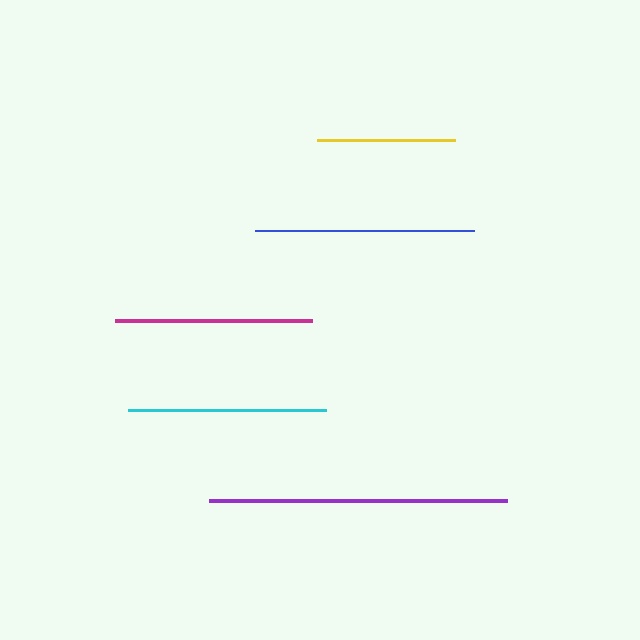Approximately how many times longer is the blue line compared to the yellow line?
The blue line is approximately 1.6 times the length of the yellow line.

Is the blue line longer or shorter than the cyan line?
The blue line is longer than the cyan line.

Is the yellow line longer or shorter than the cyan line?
The cyan line is longer than the yellow line.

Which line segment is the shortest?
The yellow line is the shortest at approximately 138 pixels.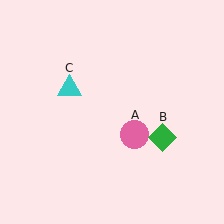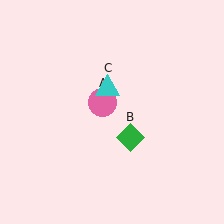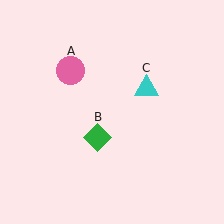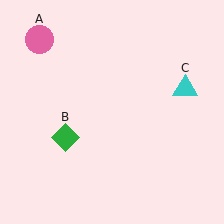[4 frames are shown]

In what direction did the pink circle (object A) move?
The pink circle (object A) moved up and to the left.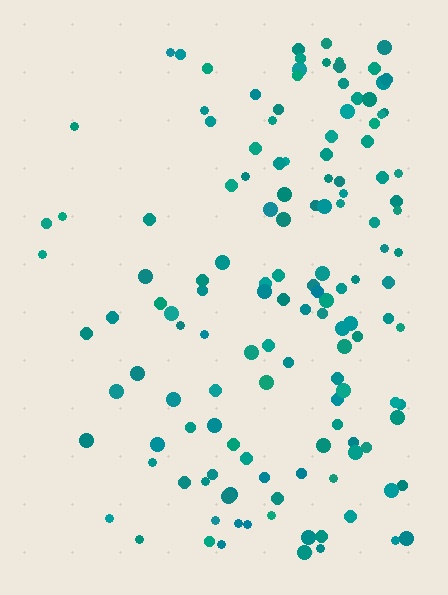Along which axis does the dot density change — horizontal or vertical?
Horizontal.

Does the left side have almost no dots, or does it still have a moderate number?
Still a moderate number, just noticeably fewer than the right.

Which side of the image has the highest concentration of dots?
The right.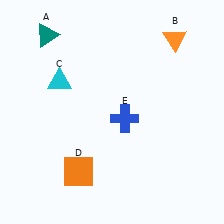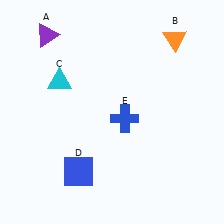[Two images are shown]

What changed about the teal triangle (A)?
In Image 1, A is teal. In Image 2, it changed to purple.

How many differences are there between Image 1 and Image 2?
There are 2 differences between the two images.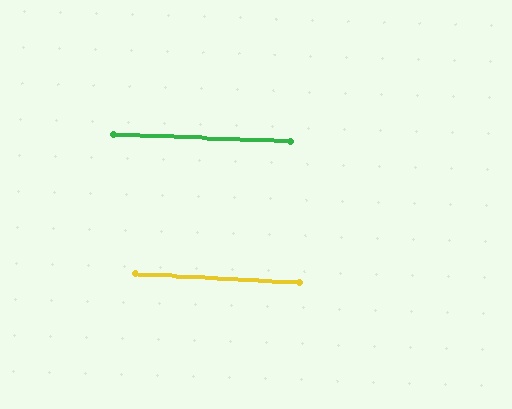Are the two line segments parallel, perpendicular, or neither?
Parallel — their directions differ by only 0.6°.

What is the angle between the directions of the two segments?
Approximately 1 degree.